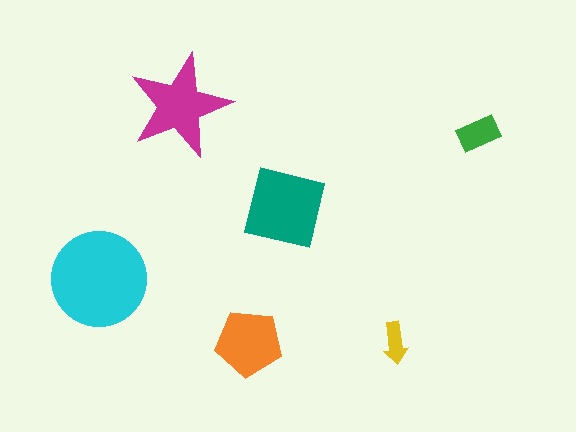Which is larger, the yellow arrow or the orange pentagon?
The orange pentagon.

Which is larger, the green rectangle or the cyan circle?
The cyan circle.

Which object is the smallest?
The yellow arrow.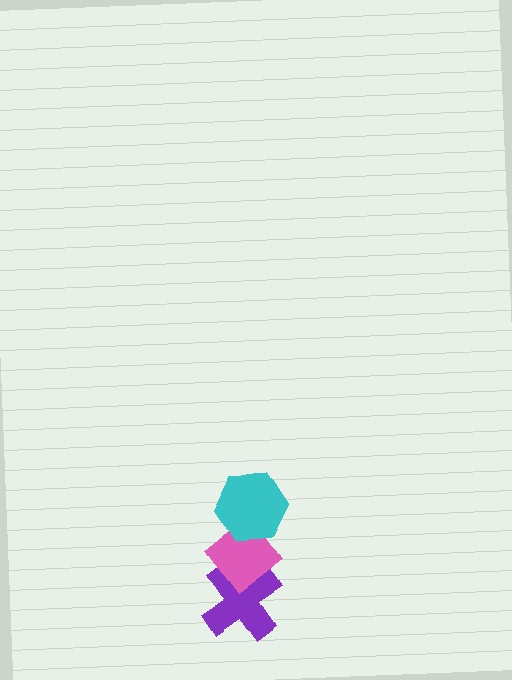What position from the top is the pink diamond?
The pink diamond is 2nd from the top.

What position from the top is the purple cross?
The purple cross is 3rd from the top.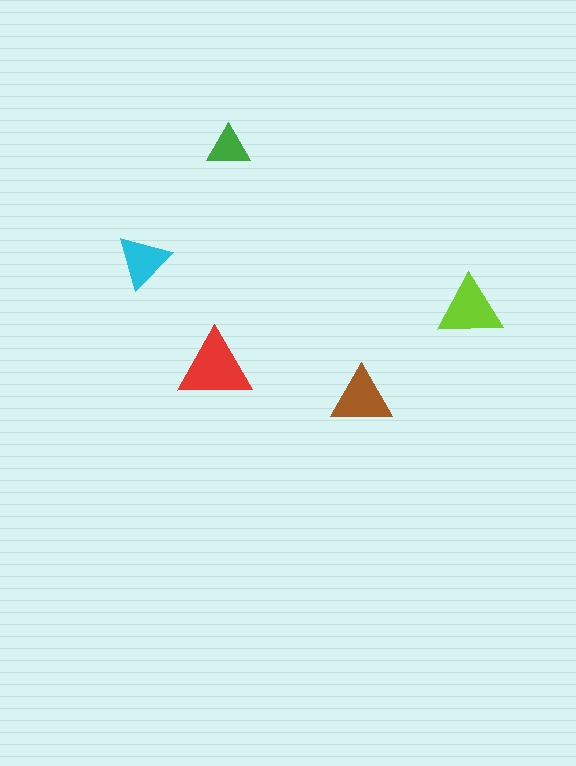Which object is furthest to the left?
The cyan triangle is leftmost.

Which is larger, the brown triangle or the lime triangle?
The lime one.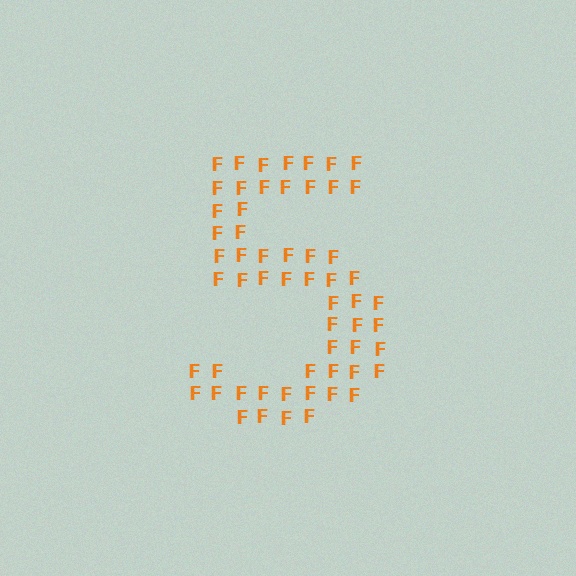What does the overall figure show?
The overall figure shows the digit 5.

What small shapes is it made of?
It is made of small letter F's.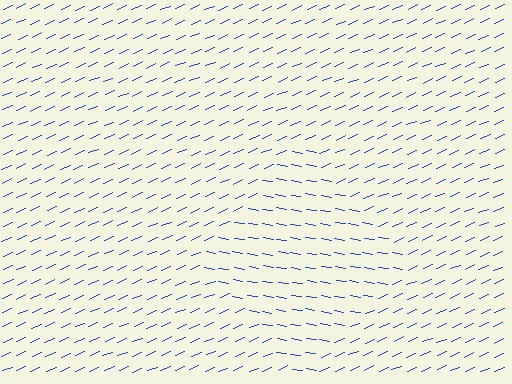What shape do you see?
I see a diamond.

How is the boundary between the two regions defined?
The boundary is defined purely by a change in line orientation (approximately 33 degrees difference). All lines are the same color and thickness.